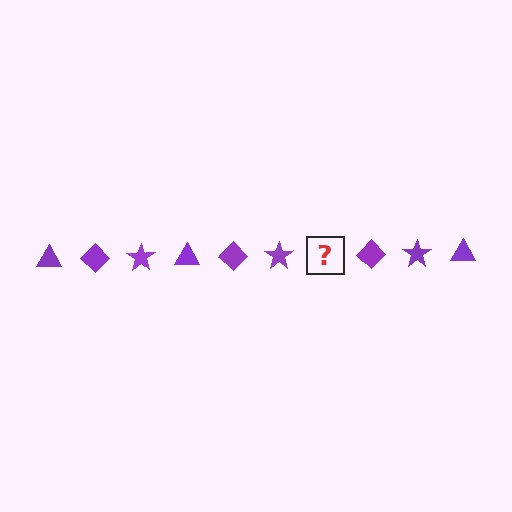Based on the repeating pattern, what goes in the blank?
The blank should be a purple triangle.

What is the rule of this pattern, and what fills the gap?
The rule is that the pattern cycles through triangle, diamond, star shapes in purple. The gap should be filled with a purple triangle.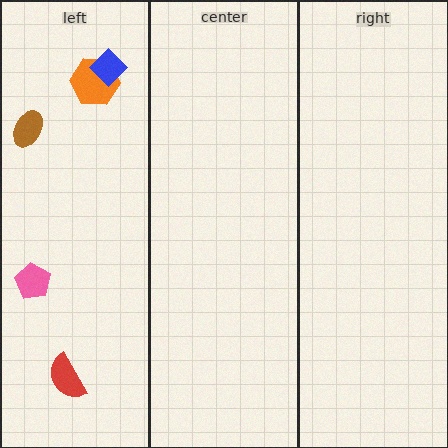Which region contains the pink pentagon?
The left region.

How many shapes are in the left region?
5.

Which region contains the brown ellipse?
The left region.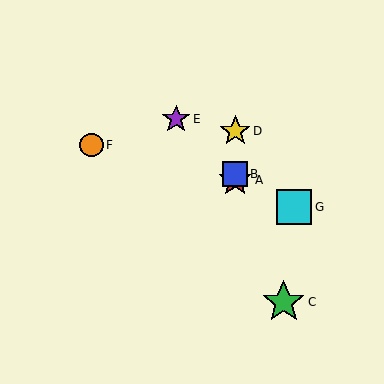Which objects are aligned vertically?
Objects A, B, D are aligned vertically.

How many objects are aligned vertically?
3 objects (A, B, D) are aligned vertically.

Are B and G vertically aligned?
No, B is at x≈235 and G is at x≈294.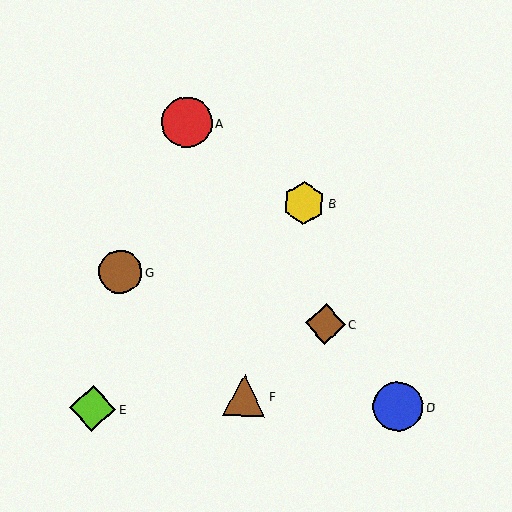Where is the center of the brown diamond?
The center of the brown diamond is at (325, 324).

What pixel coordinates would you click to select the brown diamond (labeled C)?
Click at (325, 324) to select the brown diamond C.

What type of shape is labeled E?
Shape E is a lime diamond.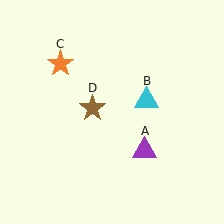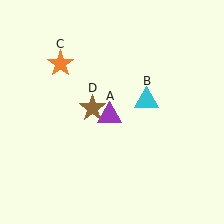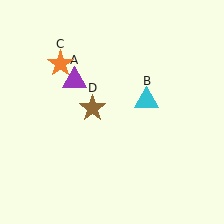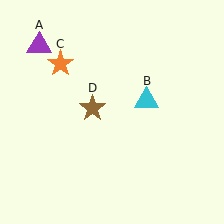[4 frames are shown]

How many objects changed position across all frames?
1 object changed position: purple triangle (object A).